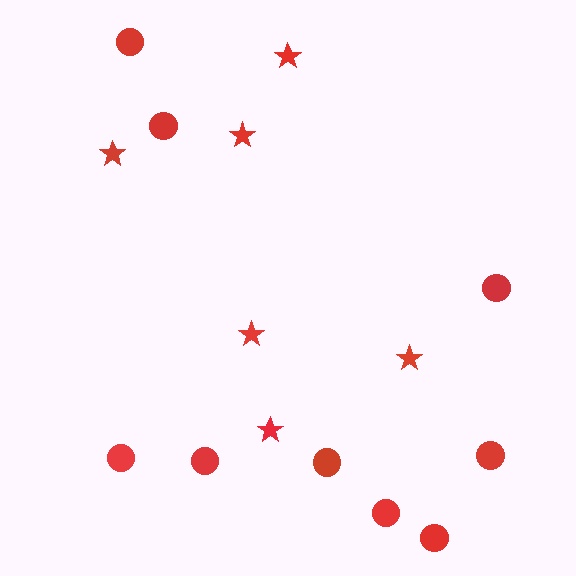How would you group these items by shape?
There are 2 groups: one group of circles (9) and one group of stars (6).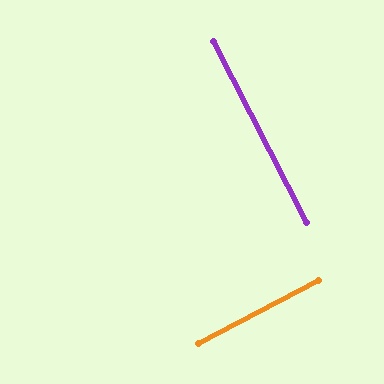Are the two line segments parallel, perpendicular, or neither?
Perpendicular — they meet at approximately 89°.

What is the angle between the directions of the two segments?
Approximately 89 degrees.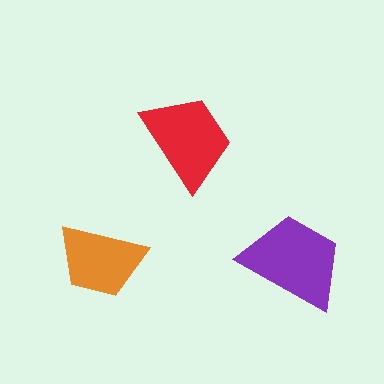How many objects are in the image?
There are 3 objects in the image.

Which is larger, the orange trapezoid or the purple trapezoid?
The purple one.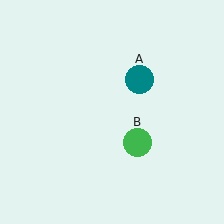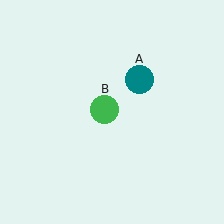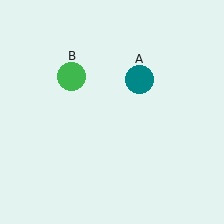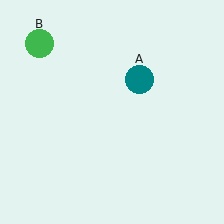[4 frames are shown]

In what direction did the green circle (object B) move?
The green circle (object B) moved up and to the left.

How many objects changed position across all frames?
1 object changed position: green circle (object B).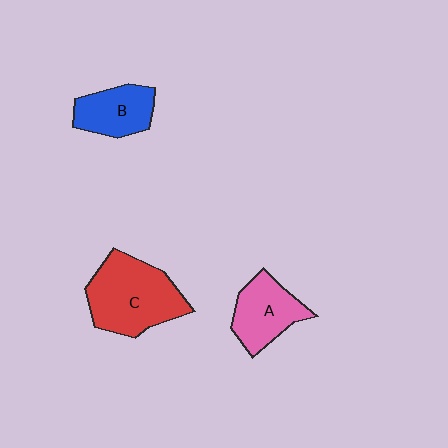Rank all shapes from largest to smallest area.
From largest to smallest: C (red), A (pink), B (blue).